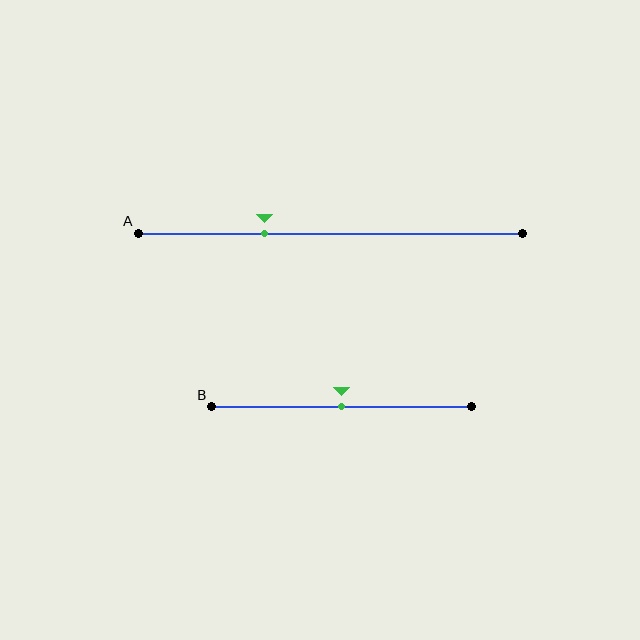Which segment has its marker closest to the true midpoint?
Segment B has its marker closest to the true midpoint.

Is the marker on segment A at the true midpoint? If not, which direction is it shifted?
No, the marker on segment A is shifted to the left by about 17% of the segment length.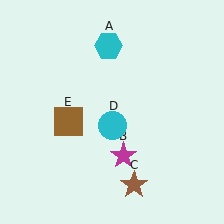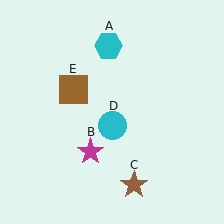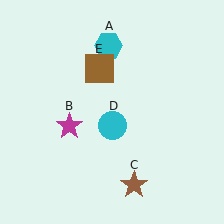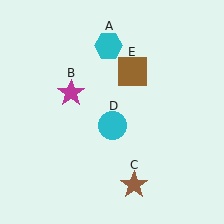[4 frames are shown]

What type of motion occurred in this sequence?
The magenta star (object B), brown square (object E) rotated clockwise around the center of the scene.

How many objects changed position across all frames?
2 objects changed position: magenta star (object B), brown square (object E).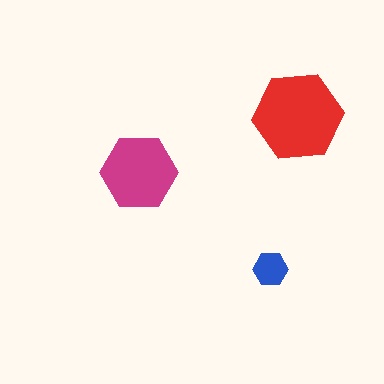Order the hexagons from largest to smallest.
the red one, the magenta one, the blue one.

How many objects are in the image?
There are 3 objects in the image.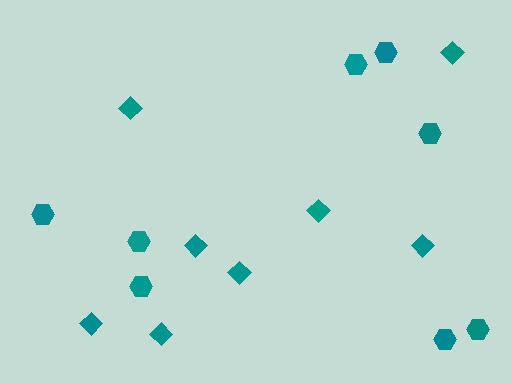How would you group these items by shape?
There are 2 groups: one group of hexagons (8) and one group of diamonds (8).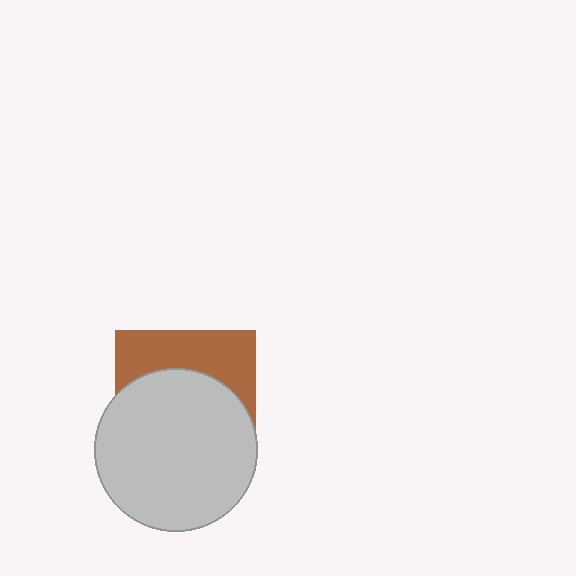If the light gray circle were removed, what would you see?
You would see the complete brown square.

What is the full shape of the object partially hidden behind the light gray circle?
The partially hidden object is a brown square.